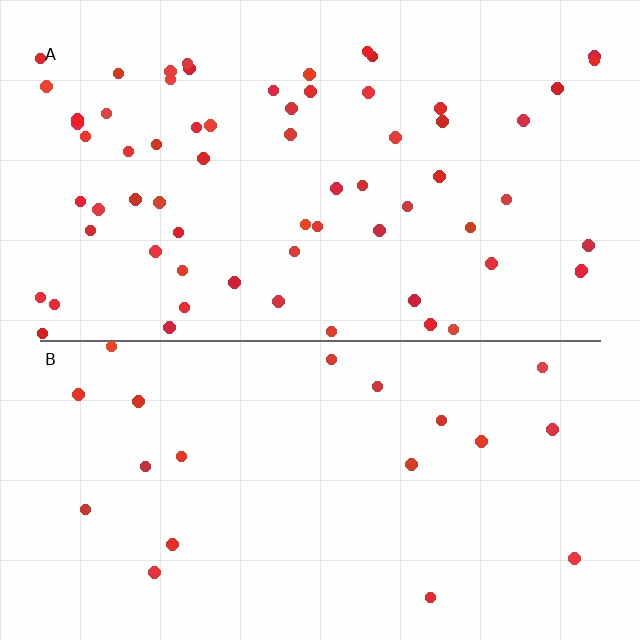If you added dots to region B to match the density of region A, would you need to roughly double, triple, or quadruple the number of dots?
Approximately triple.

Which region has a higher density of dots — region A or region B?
A (the top).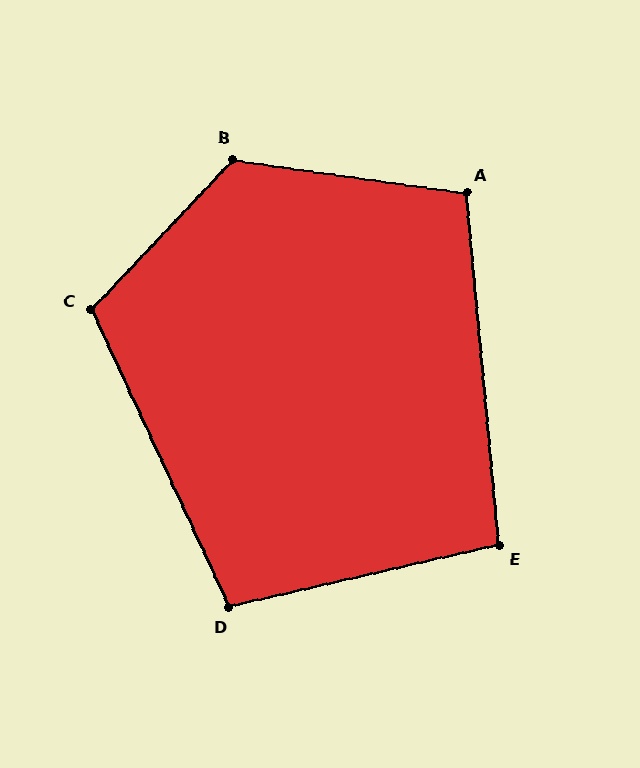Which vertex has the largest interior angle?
B, at approximately 125 degrees.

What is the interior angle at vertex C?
Approximately 112 degrees (obtuse).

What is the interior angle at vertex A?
Approximately 103 degrees (obtuse).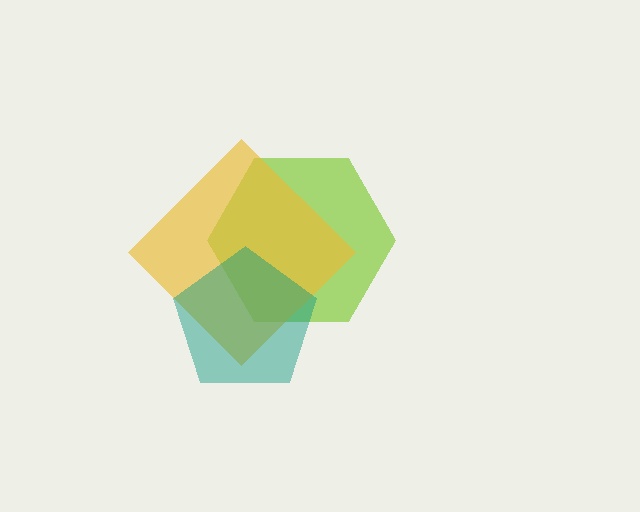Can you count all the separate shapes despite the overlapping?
Yes, there are 3 separate shapes.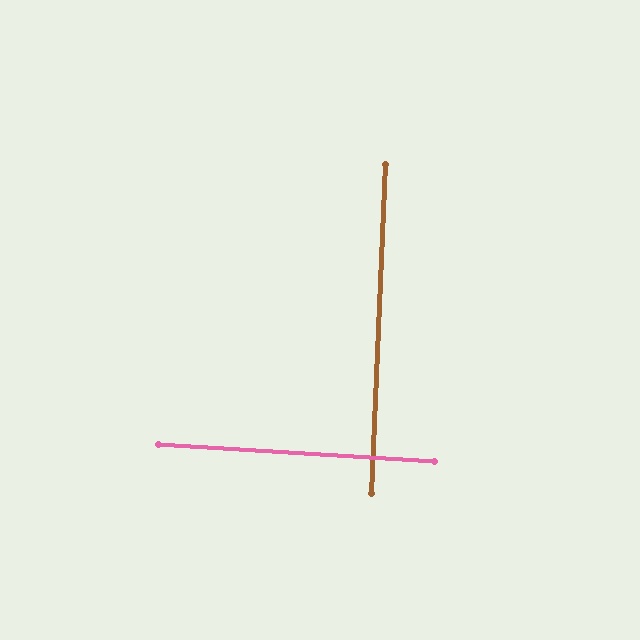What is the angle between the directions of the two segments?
Approximately 89 degrees.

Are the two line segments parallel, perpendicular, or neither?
Perpendicular — they meet at approximately 89°.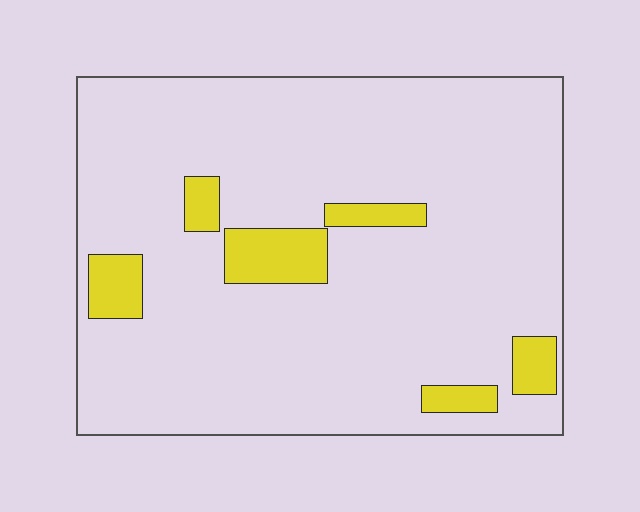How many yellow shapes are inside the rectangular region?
6.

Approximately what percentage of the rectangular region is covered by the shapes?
Approximately 10%.